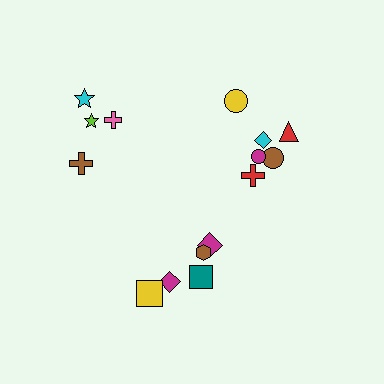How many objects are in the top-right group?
There are 6 objects.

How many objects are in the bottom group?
There are 5 objects.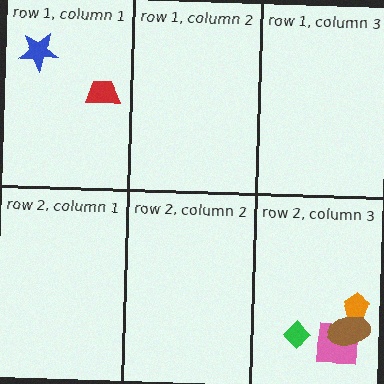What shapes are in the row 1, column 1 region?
The blue star, the red trapezoid.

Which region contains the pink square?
The row 2, column 3 region.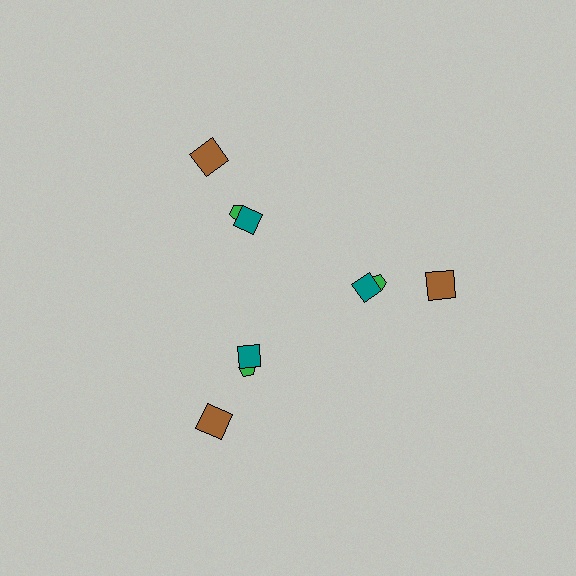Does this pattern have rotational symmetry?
Yes, this pattern has 3-fold rotational symmetry. It looks the same after rotating 120 degrees around the center.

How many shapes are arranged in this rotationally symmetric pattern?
There are 9 shapes, arranged in 3 groups of 3.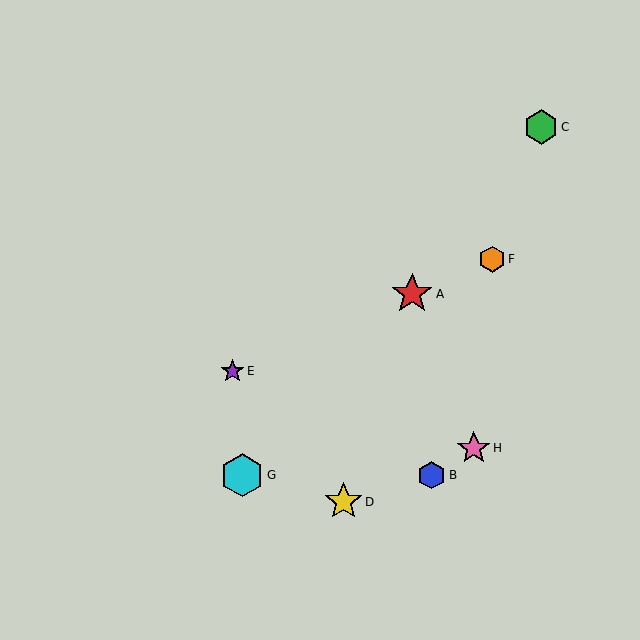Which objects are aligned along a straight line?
Objects A, E, F are aligned along a straight line.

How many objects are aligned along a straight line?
3 objects (A, E, F) are aligned along a straight line.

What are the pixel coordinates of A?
Object A is at (412, 294).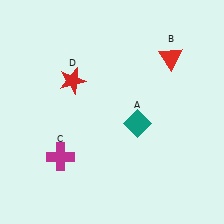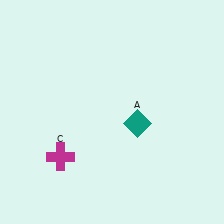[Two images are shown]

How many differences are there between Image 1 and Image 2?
There are 2 differences between the two images.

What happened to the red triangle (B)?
The red triangle (B) was removed in Image 2. It was in the top-right area of Image 1.